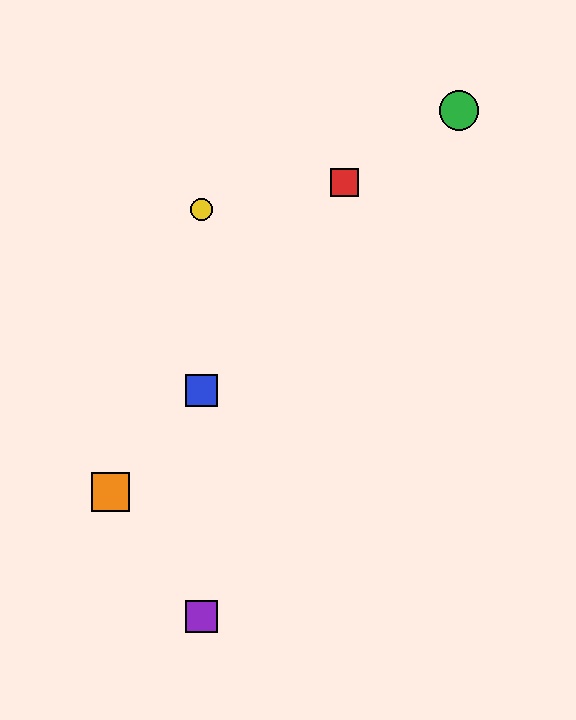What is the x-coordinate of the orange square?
The orange square is at x≈110.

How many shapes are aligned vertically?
3 shapes (the blue square, the yellow circle, the purple square) are aligned vertically.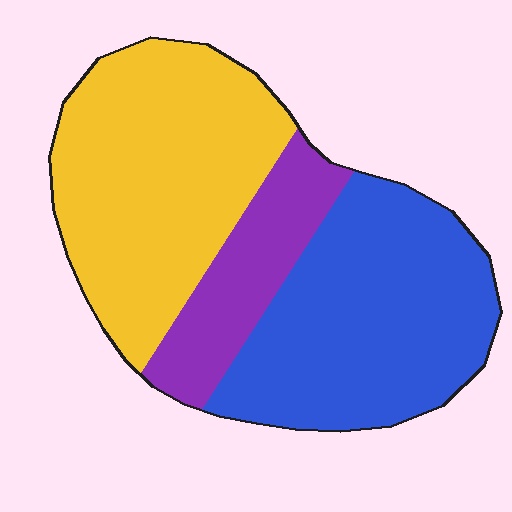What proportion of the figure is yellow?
Yellow takes up between a third and a half of the figure.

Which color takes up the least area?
Purple, at roughly 15%.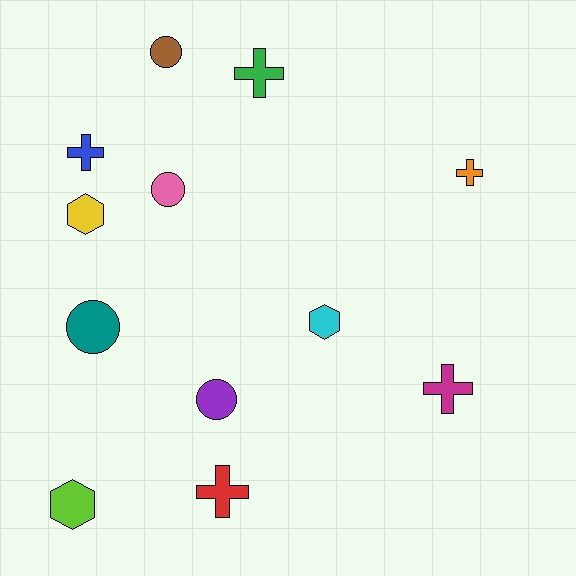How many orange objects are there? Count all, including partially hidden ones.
There is 1 orange object.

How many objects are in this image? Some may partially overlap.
There are 12 objects.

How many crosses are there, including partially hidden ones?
There are 5 crosses.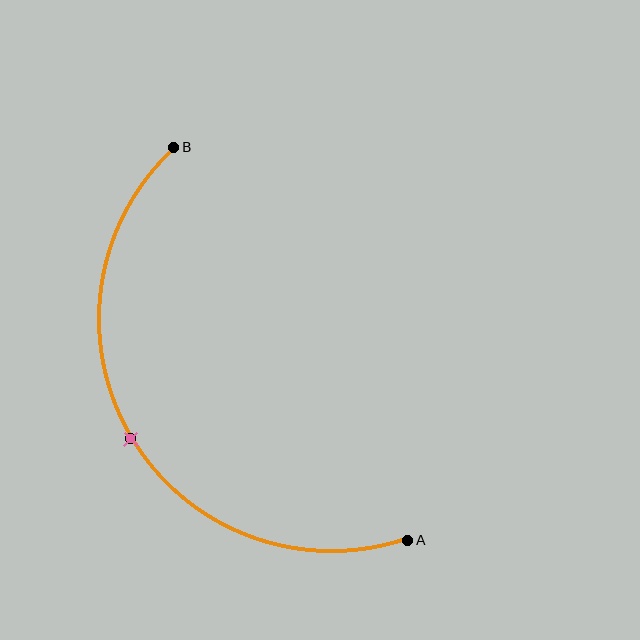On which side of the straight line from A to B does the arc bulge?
The arc bulges to the left of the straight line connecting A and B.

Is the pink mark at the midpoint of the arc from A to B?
Yes. The pink mark lies on the arc at equal arc-length from both A and B — it is the arc midpoint.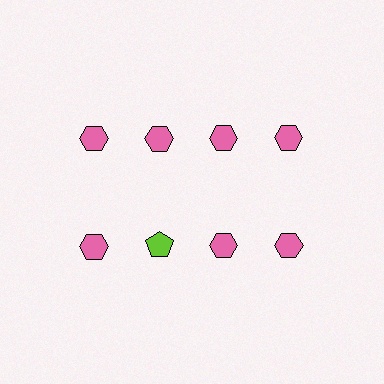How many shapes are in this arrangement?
There are 8 shapes arranged in a grid pattern.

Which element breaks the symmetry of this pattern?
The lime pentagon in the second row, second from left column breaks the symmetry. All other shapes are pink hexagons.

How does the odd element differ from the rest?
It differs in both color (lime instead of pink) and shape (pentagon instead of hexagon).